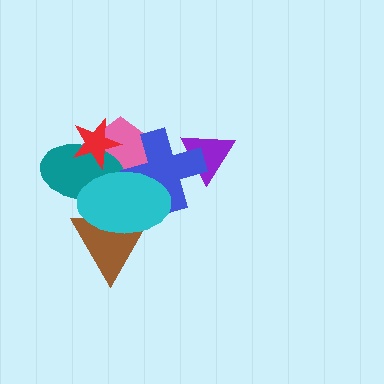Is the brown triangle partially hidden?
Yes, it is partially covered by another shape.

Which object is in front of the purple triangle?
The blue cross is in front of the purple triangle.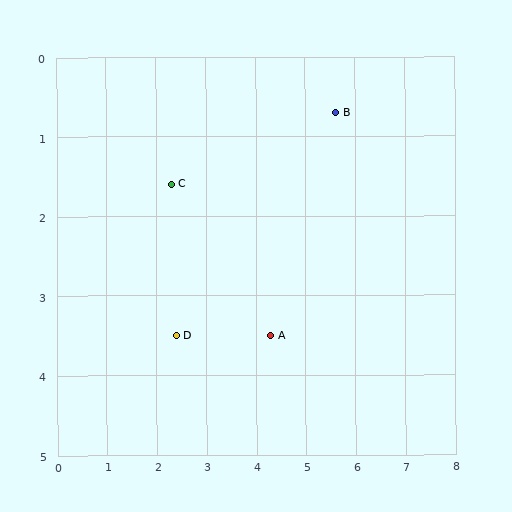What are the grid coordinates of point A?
Point A is at approximately (4.3, 3.5).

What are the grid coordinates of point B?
Point B is at approximately (5.6, 0.7).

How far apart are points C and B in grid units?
Points C and B are about 3.4 grid units apart.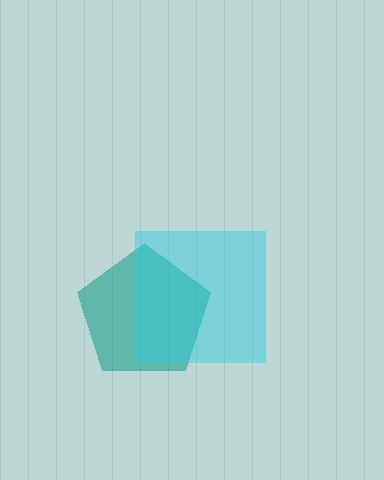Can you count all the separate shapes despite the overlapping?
Yes, there are 2 separate shapes.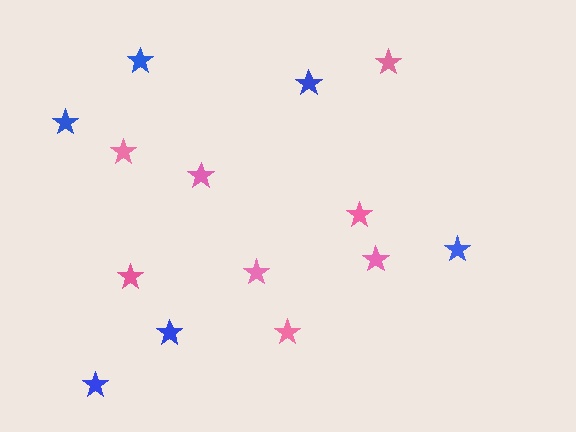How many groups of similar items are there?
There are 2 groups: one group of blue stars (6) and one group of pink stars (8).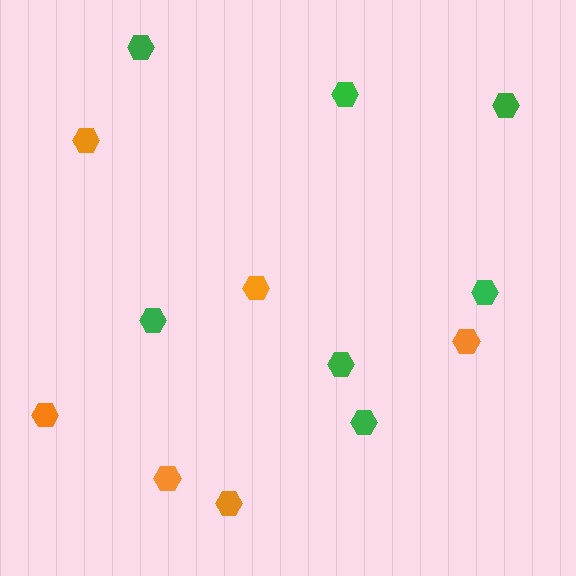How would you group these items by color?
There are 2 groups: one group of orange hexagons (6) and one group of green hexagons (7).